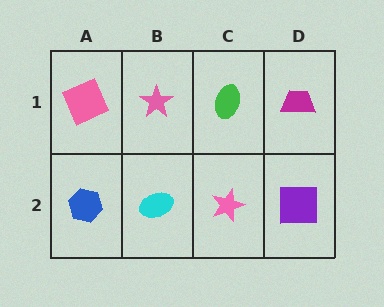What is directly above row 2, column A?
A pink square.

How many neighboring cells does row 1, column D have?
2.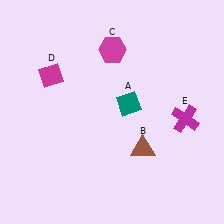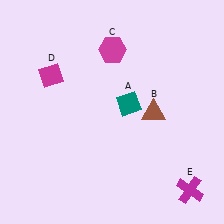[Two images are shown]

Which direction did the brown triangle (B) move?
The brown triangle (B) moved up.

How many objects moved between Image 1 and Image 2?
2 objects moved between the two images.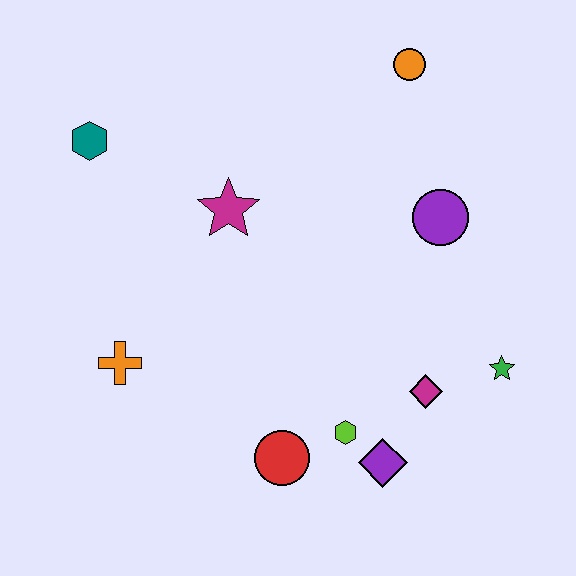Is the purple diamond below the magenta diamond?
Yes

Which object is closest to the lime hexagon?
The purple diamond is closest to the lime hexagon.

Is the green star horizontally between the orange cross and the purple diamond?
No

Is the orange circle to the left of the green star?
Yes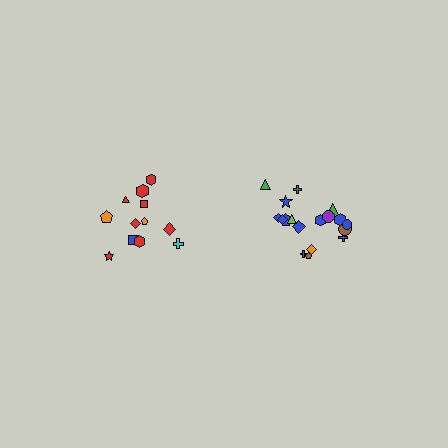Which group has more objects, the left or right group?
The right group.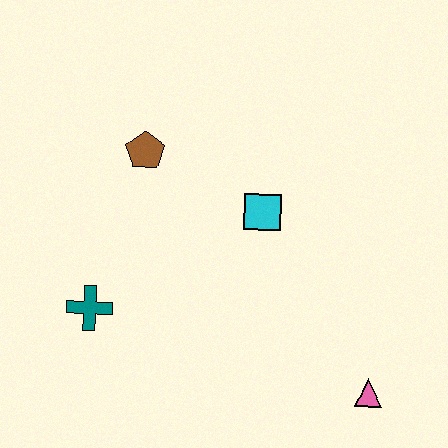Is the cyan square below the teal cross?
No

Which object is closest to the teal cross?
The brown pentagon is closest to the teal cross.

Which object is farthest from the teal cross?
The pink triangle is farthest from the teal cross.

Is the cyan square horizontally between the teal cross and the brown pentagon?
No